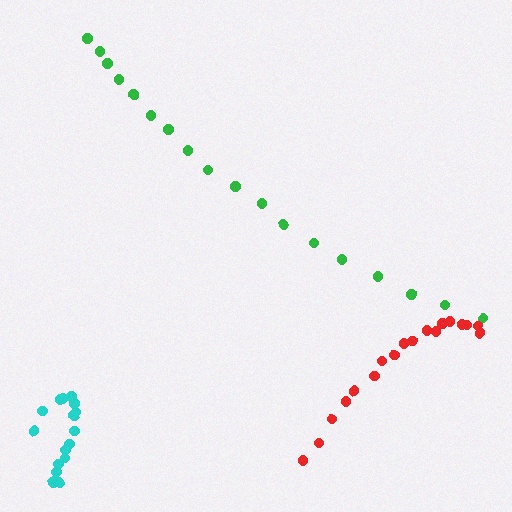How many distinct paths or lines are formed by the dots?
There are 3 distinct paths.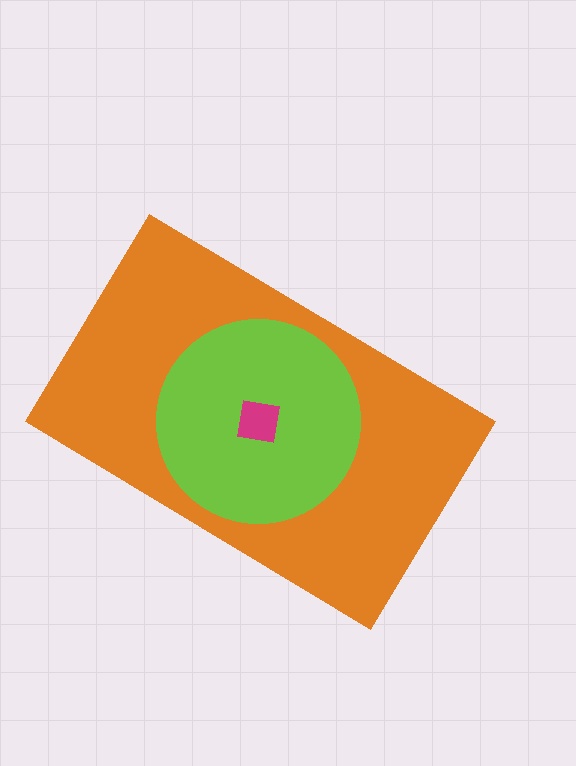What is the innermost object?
The magenta square.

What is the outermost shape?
The orange rectangle.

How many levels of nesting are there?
3.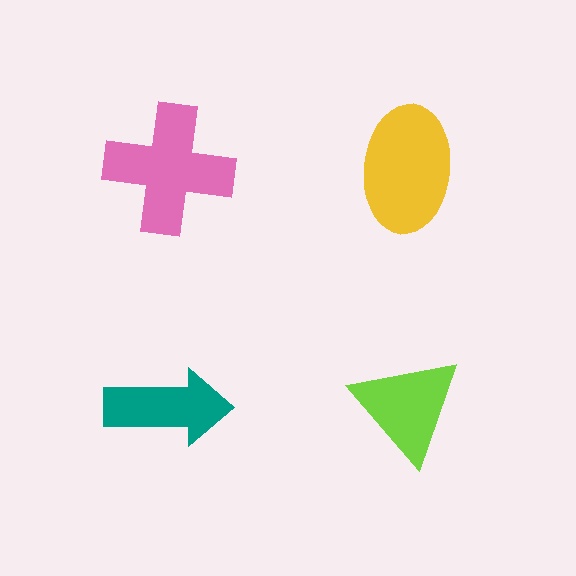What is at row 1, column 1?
A pink cross.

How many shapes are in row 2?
2 shapes.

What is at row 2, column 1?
A teal arrow.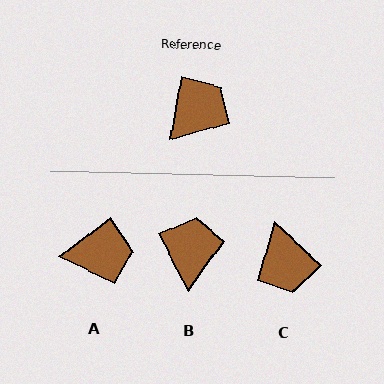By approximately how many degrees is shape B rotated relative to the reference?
Approximately 38 degrees counter-clockwise.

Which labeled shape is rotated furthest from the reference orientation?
C, about 123 degrees away.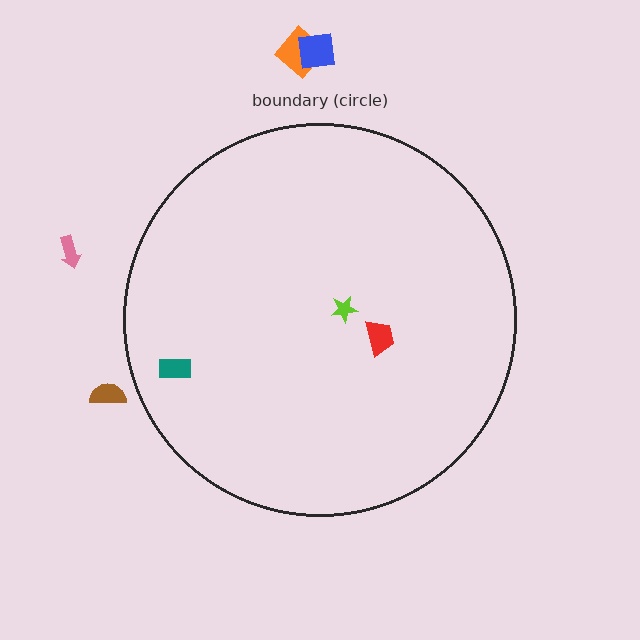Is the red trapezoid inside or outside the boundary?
Inside.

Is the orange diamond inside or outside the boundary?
Outside.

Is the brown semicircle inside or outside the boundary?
Outside.